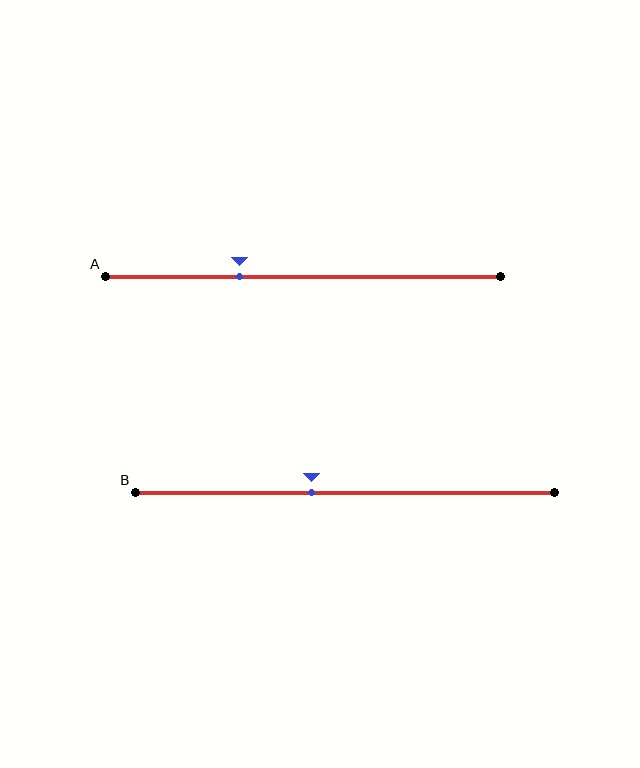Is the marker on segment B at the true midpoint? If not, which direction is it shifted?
No, the marker on segment B is shifted to the left by about 8% of the segment length.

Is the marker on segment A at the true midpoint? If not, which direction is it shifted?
No, the marker on segment A is shifted to the left by about 16% of the segment length.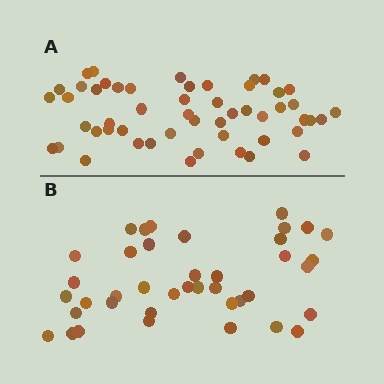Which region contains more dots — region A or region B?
Region A (the top region) has more dots.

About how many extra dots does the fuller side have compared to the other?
Region A has roughly 12 or so more dots than region B.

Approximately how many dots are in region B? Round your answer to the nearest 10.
About 40 dots.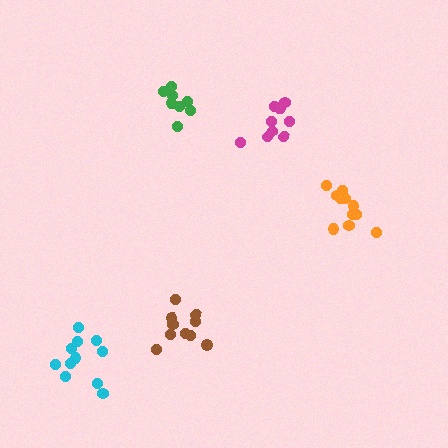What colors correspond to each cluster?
The clusters are colored: brown, magenta, orange, cyan, green.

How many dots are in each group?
Group 1: 10 dots, Group 2: 10 dots, Group 3: 11 dots, Group 4: 11 dots, Group 5: 8 dots (50 total).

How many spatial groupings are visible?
There are 5 spatial groupings.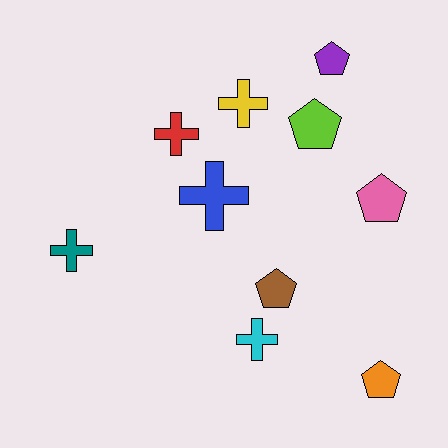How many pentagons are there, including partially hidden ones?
There are 5 pentagons.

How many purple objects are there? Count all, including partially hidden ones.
There is 1 purple object.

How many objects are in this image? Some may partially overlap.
There are 10 objects.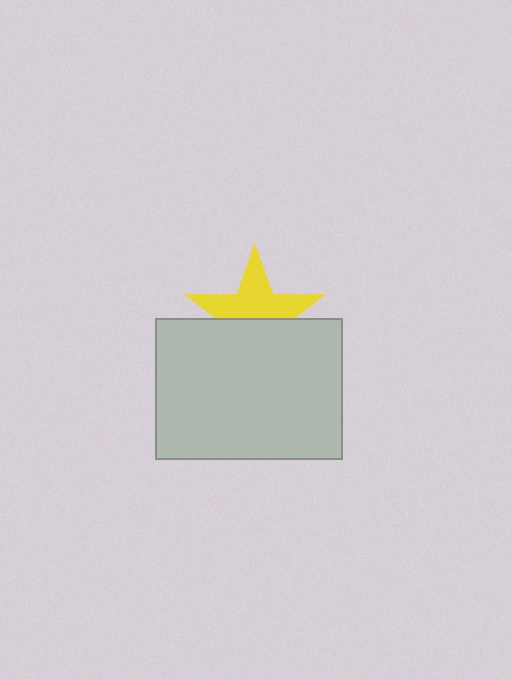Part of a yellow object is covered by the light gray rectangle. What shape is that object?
It is a star.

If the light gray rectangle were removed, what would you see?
You would see the complete yellow star.